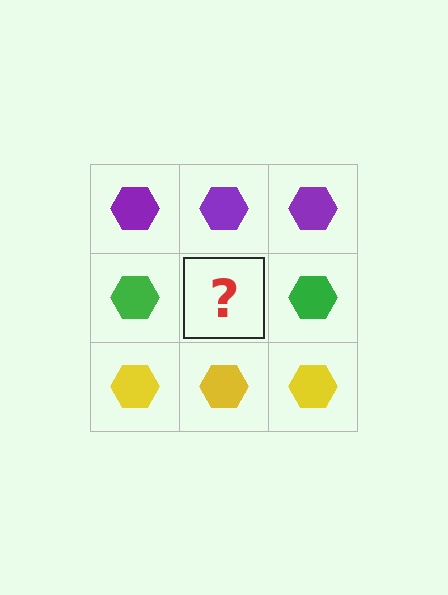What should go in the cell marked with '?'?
The missing cell should contain a green hexagon.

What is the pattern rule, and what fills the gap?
The rule is that each row has a consistent color. The gap should be filled with a green hexagon.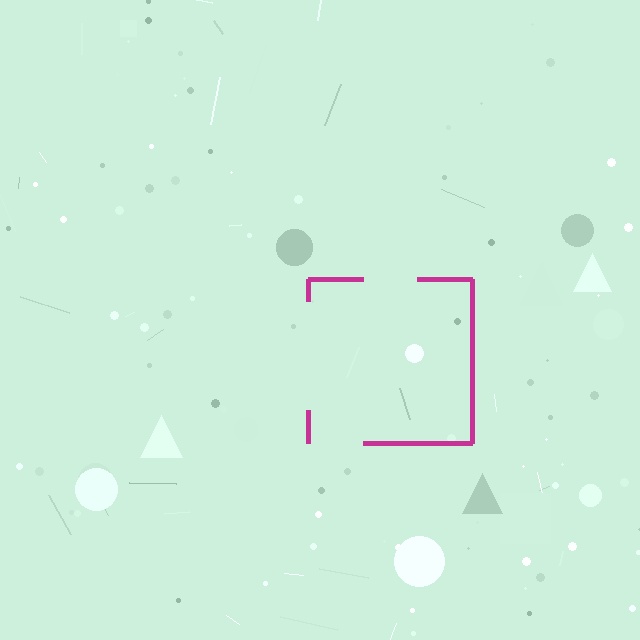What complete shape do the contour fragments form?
The contour fragments form a square.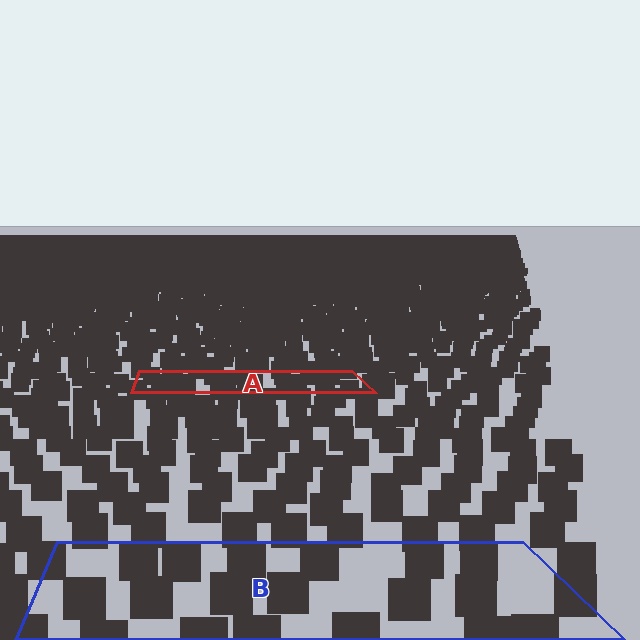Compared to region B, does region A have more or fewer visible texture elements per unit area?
Region A has more texture elements per unit area — they are packed more densely because it is farther away.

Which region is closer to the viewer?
Region B is closer. The texture elements there are larger and more spread out.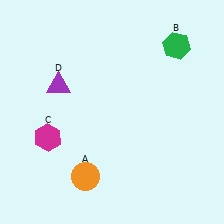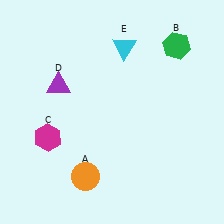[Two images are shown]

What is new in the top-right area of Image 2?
A cyan triangle (E) was added in the top-right area of Image 2.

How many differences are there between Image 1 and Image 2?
There is 1 difference between the two images.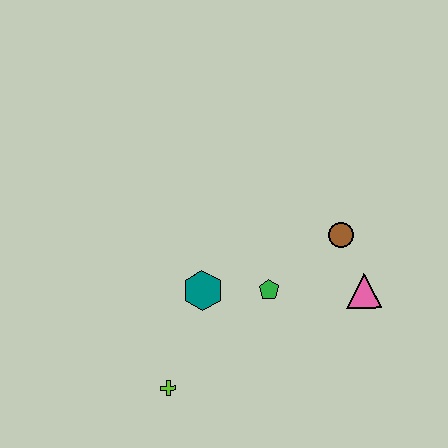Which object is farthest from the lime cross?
The brown circle is farthest from the lime cross.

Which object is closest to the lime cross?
The teal hexagon is closest to the lime cross.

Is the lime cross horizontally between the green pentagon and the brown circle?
No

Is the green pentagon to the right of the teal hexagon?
Yes